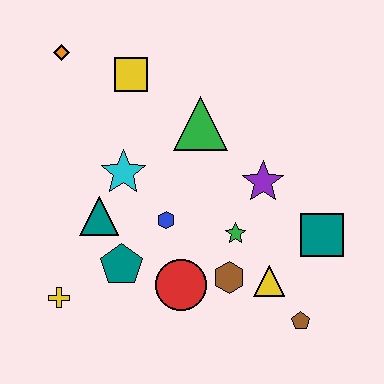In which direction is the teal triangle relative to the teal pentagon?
The teal triangle is above the teal pentagon.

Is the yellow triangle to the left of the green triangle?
No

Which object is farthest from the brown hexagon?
The orange diamond is farthest from the brown hexagon.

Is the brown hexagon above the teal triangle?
No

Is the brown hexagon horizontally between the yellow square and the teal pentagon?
No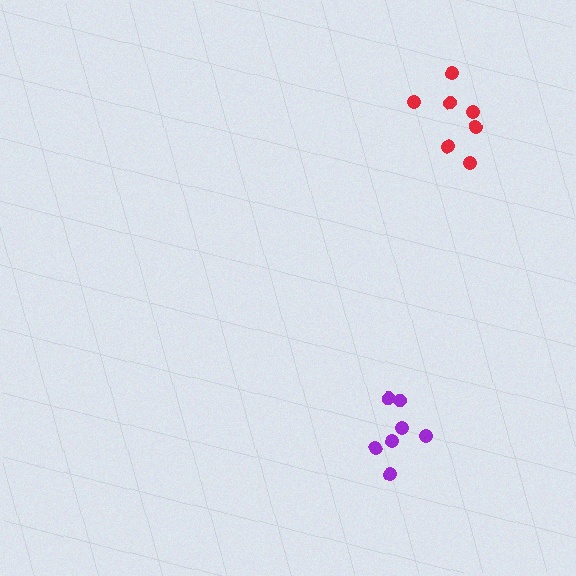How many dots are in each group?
Group 1: 7 dots, Group 2: 7 dots (14 total).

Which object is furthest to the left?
The purple cluster is leftmost.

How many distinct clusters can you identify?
There are 2 distinct clusters.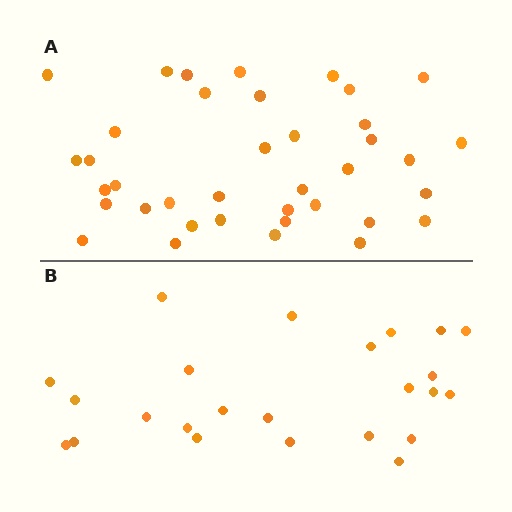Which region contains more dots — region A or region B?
Region A (the top region) has more dots.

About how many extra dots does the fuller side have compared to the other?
Region A has approximately 15 more dots than region B.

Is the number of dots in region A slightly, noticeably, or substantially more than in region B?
Region A has substantially more. The ratio is roughly 1.6 to 1.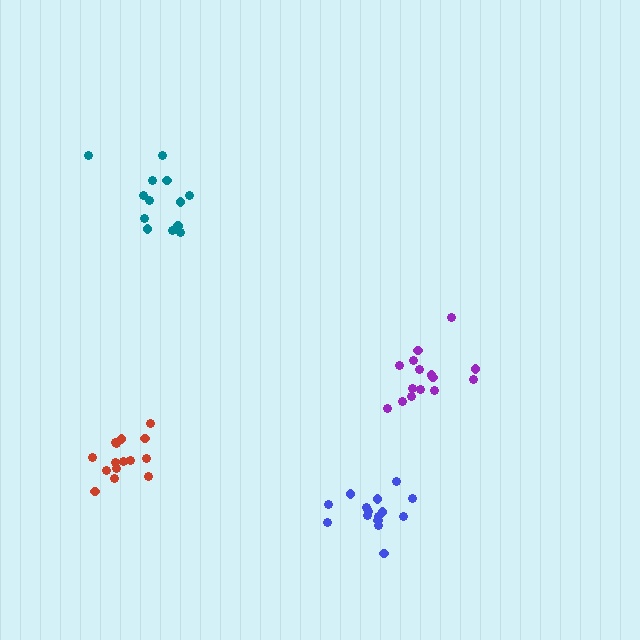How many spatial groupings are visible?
There are 4 spatial groupings.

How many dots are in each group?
Group 1: 15 dots, Group 2: 15 dots, Group 3: 13 dots, Group 4: 15 dots (58 total).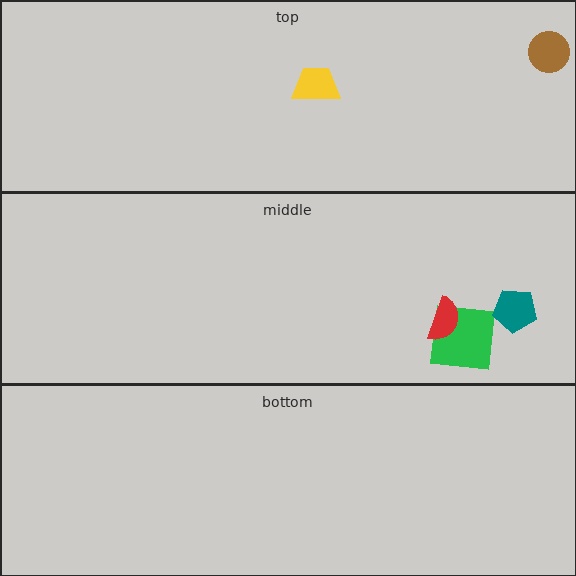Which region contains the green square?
The middle region.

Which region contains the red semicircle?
The middle region.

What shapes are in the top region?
The brown circle, the yellow trapezoid.